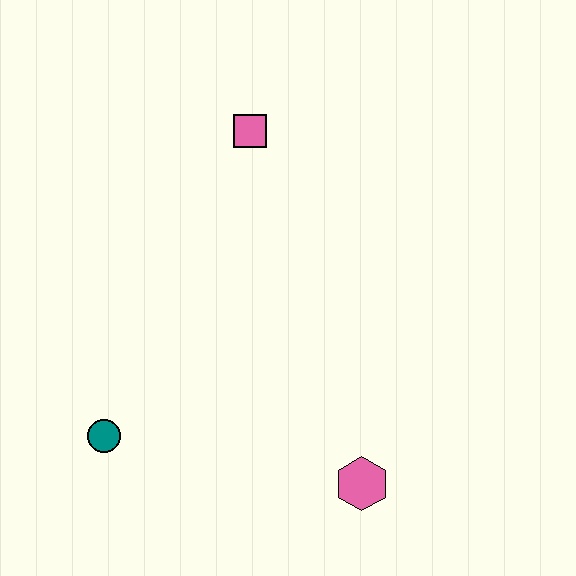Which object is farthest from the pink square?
The pink hexagon is farthest from the pink square.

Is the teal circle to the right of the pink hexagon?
No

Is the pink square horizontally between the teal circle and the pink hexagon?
Yes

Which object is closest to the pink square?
The teal circle is closest to the pink square.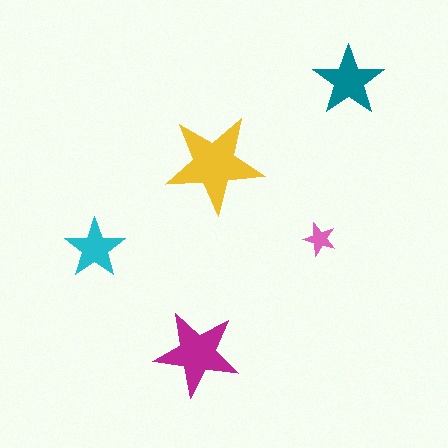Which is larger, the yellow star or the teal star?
The yellow one.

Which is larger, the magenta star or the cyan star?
The magenta one.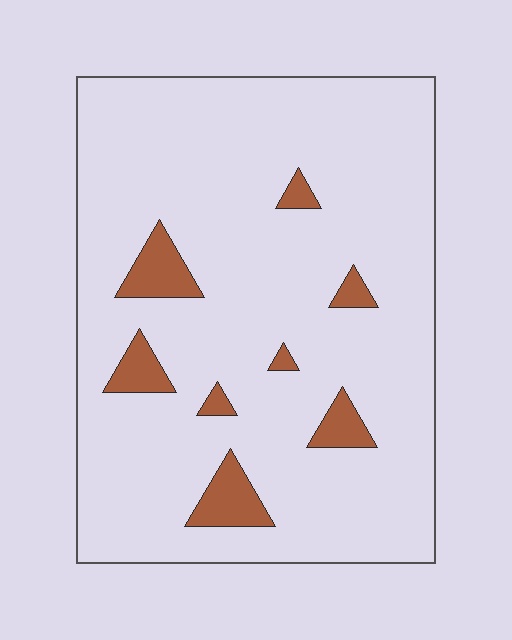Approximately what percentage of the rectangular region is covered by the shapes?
Approximately 10%.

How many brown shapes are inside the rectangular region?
8.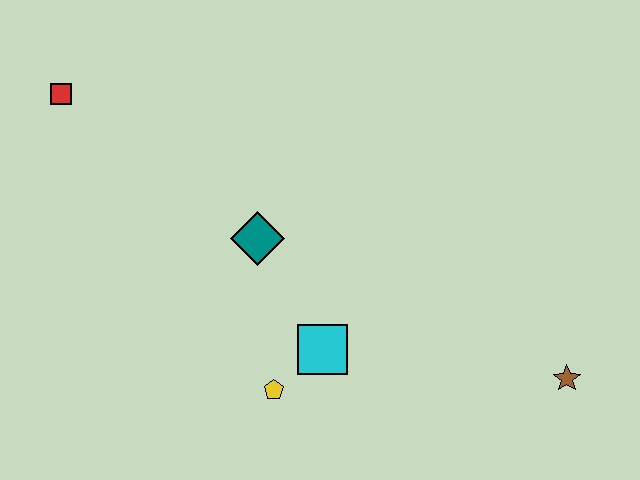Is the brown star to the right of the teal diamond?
Yes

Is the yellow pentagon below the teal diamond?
Yes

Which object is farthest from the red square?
The brown star is farthest from the red square.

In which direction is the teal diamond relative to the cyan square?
The teal diamond is above the cyan square.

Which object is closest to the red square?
The teal diamond is closest to the red square.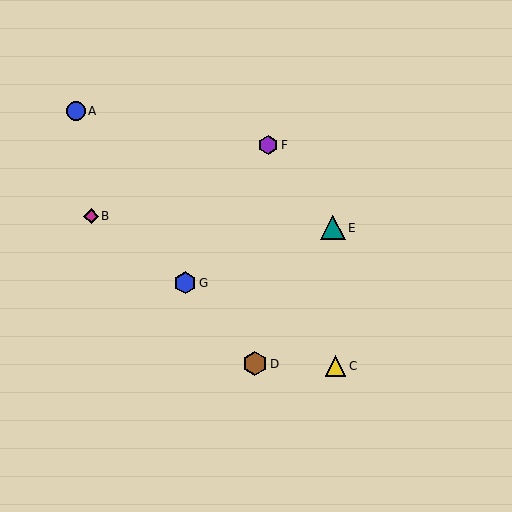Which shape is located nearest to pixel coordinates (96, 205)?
The magenta diamond (labeled B) at (91, 216) is nearest to that location.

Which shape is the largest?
The teal triangle (labeled E) is the largest.